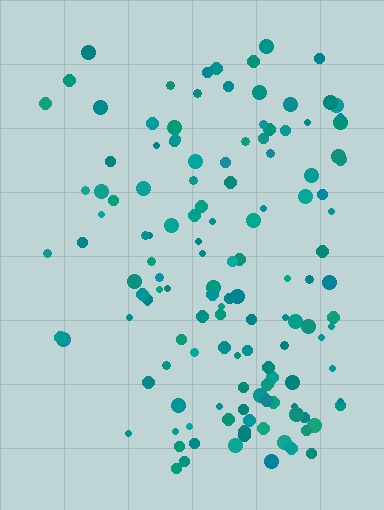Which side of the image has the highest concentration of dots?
The right.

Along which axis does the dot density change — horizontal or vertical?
Horizontal.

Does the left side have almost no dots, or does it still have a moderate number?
Still a moderate number, just noticeably fewer than the right.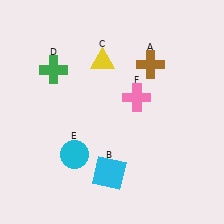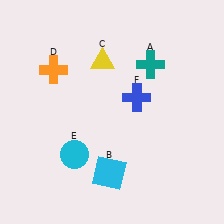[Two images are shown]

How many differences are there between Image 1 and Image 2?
There are 3 differences between the two images.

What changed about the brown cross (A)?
In Image 1, A is brown. In Image 2, it changed to teal.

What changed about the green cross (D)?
In Image 1, D is green. In Image 2, it changed to orange.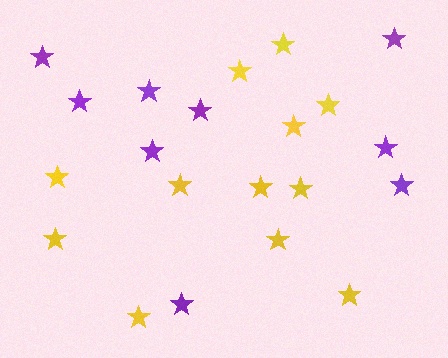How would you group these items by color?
There are 2 groups: one group of yellow stars (12) and one group of purple stars (9).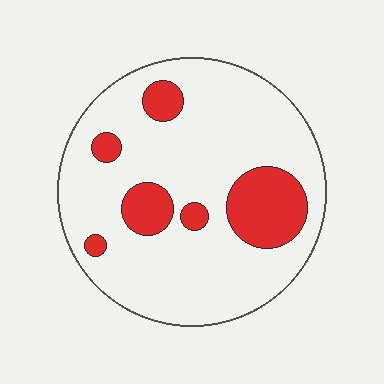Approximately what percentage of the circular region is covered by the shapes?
Approximately 20%.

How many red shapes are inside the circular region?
6.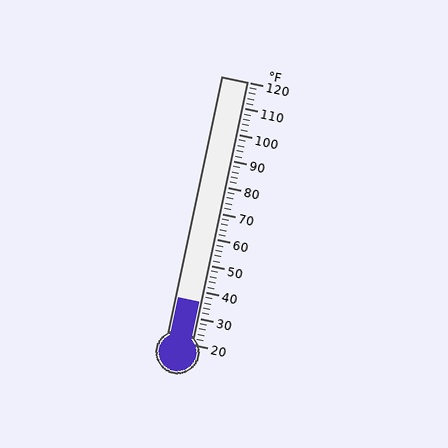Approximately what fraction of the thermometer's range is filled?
The thermometer is filled to approximately 15% of its range.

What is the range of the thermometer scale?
The thermometer scale ranges from 20°F to 120°F.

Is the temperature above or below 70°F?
The temperature is below 70°F.